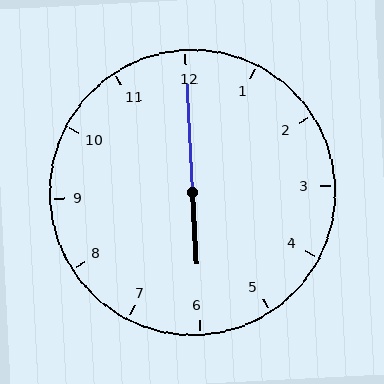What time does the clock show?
6:00.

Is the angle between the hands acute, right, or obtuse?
It is obtuse.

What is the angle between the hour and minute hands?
Approximately 180 degrees.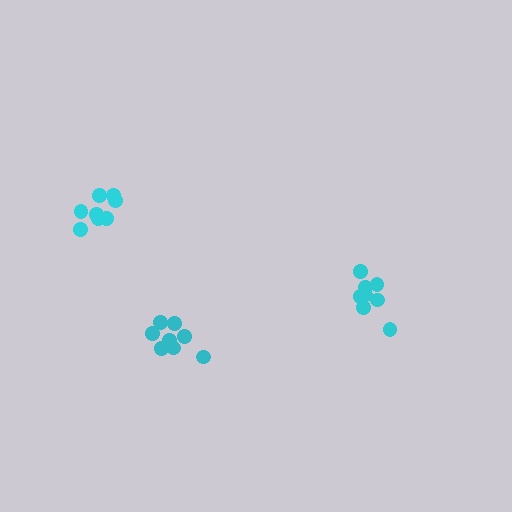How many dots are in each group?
Group 1: 8 dots, Group 2: 8 dots, Group 3: 8 dots (24 total).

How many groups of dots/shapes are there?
There are 3 groups.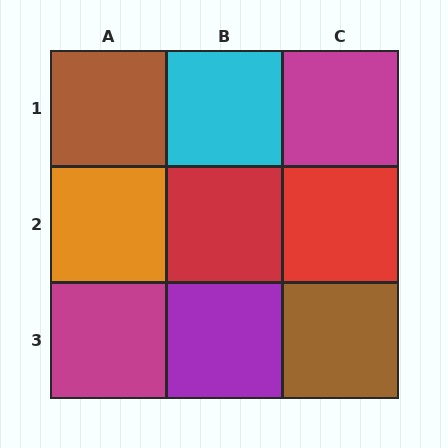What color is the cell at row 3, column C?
Brown.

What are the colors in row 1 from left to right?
Brown, cyan, magenta.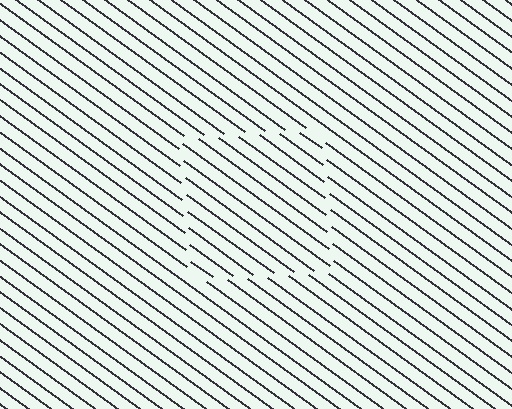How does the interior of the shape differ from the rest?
The interior of the shape contains the same grating, shifted by half a period — the contour is defined by the phase discontinuity where line-ends from the inner and outer gratings abut.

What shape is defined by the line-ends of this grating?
An illusory square. The interior of the shape contains the same grating, shifted by half a period — the contour is defined by the phase discontinuity where line-ends from the inner and outer gratings abut.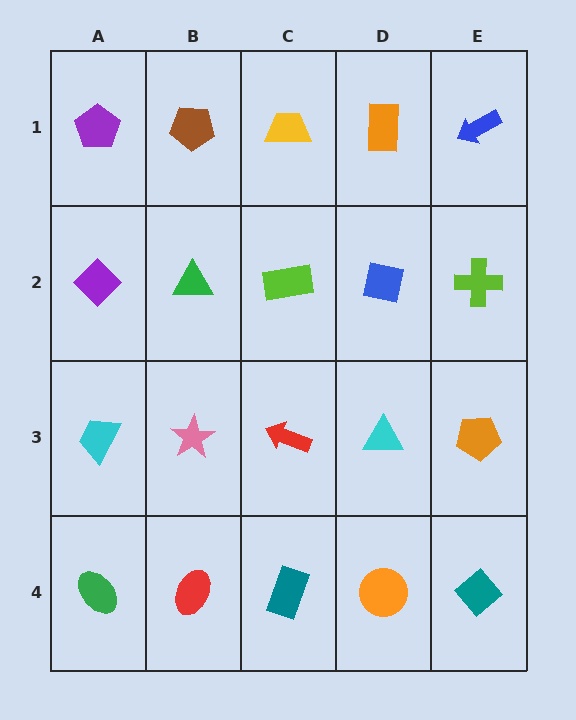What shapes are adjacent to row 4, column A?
A cyan trapezoid (row 3, column A), a red ellipse (row 4, column B).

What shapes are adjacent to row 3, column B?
A green triangle (row 2, column B), a red ellipse (row 4, column B), a cyan trapezoid (row 3, column A), a red arrow (row 3, column C).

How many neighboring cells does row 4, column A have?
2.